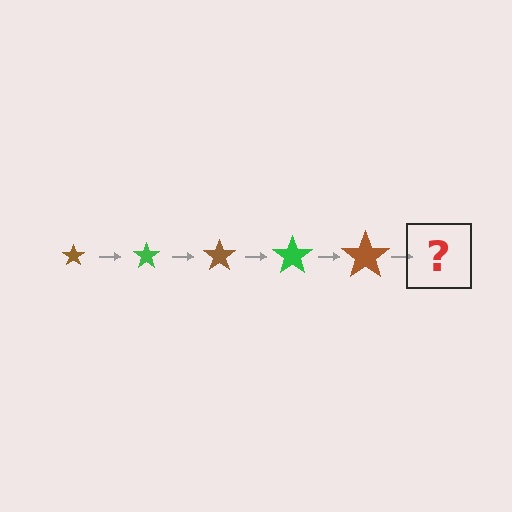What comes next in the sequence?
The next element should be a green star, larger than the previous one.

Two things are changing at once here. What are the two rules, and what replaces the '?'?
The two rules are that the star grows larger each step and the color cycles through brown and green. The '?' should be a green star, larger than the previous one.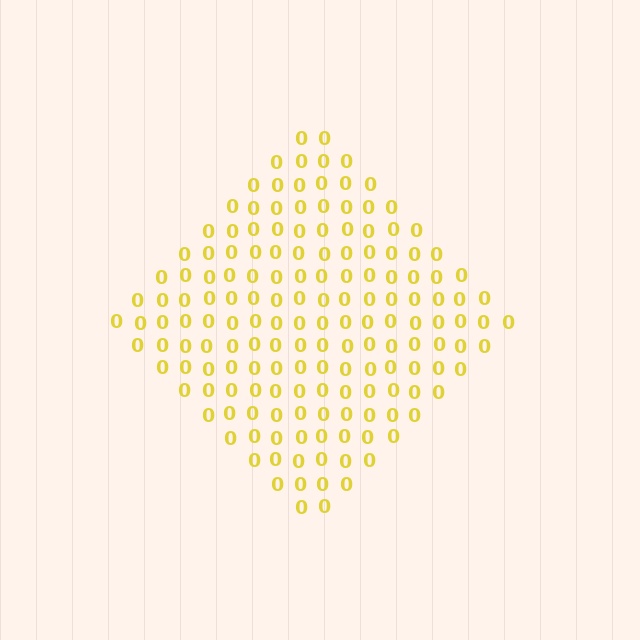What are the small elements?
The small elements are digit 0's.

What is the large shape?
The large shape is a diamond.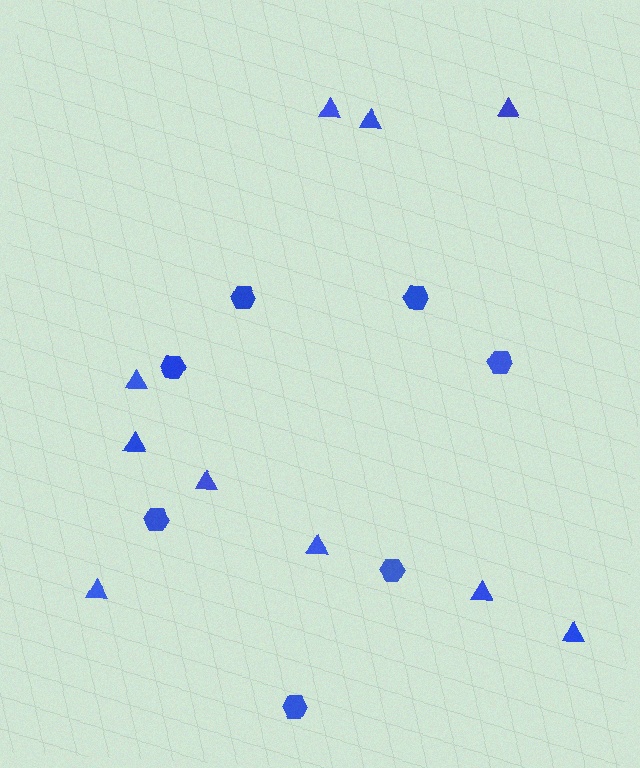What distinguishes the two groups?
There are 2 groups: one group of hexagons (7) and one group of triangles (10).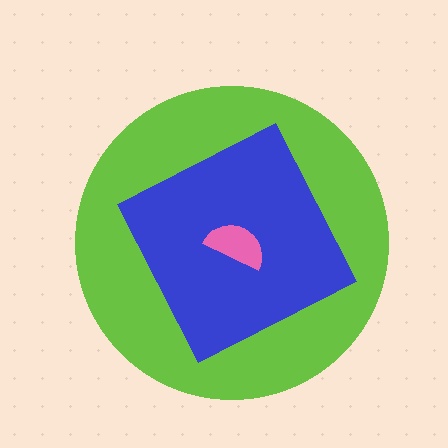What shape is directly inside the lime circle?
The blue diamond.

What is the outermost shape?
The lime circle.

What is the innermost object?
The pink semicircle.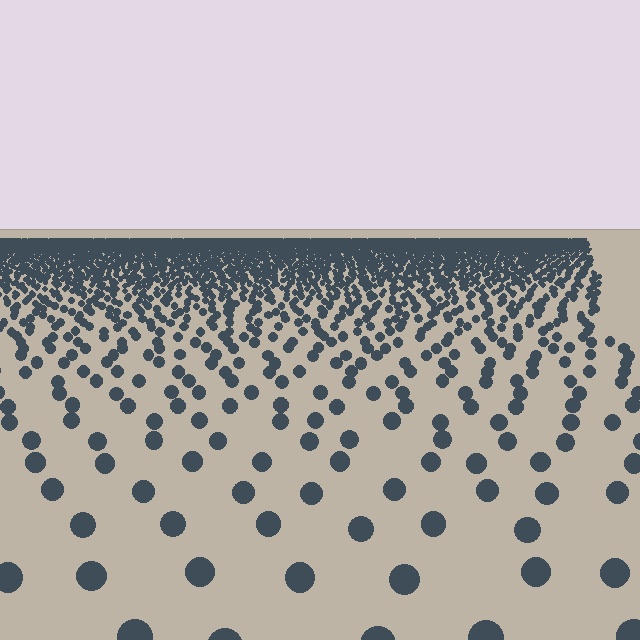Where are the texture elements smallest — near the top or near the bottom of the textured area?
Near the top.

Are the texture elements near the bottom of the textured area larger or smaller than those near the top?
Larger. Near the bottom, elements are closer to the viewer and appear at a bigger on-screen size.